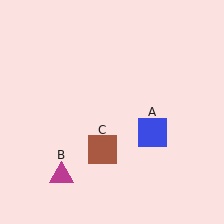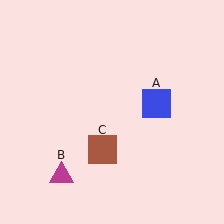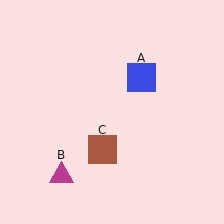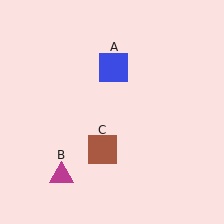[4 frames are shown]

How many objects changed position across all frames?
1 object changed position: blue square (object A).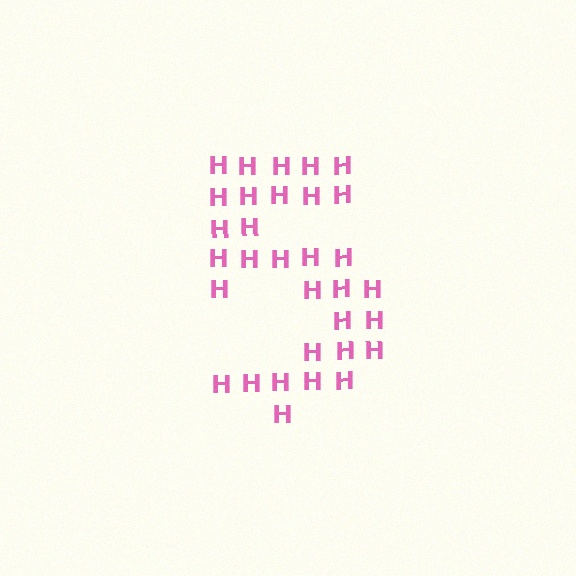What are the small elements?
The small elements are letter H's.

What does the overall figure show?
The overall figure shows the digit 5.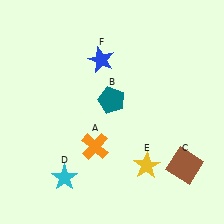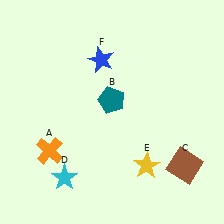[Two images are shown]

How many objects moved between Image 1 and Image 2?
1 object moved between the two images.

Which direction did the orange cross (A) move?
The orange cross (A) moved left.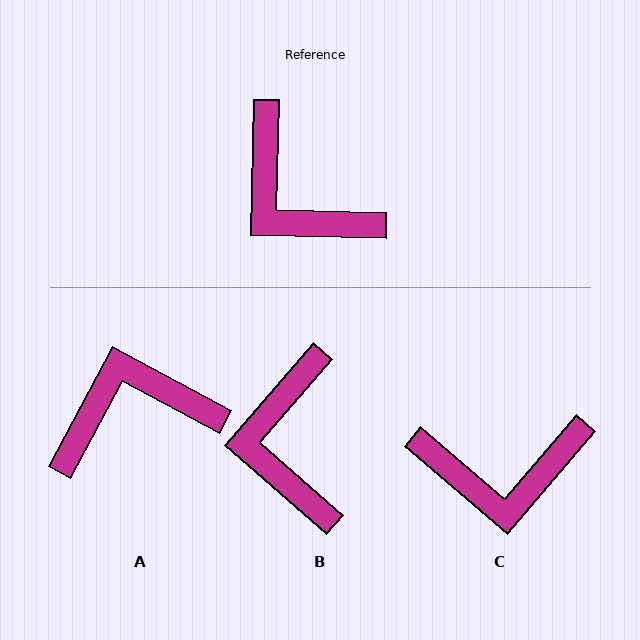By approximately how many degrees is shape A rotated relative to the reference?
Approximately 117 degrees clockwise.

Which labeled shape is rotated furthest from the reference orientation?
A, about 117 degrees away.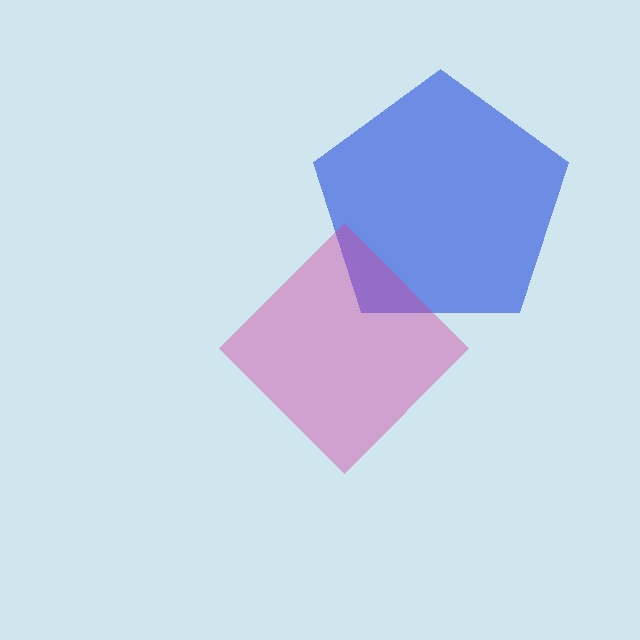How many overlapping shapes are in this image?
There are 2 overlapping shapes in the image.